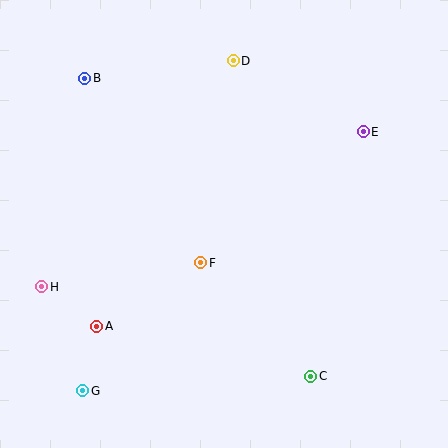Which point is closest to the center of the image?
Point F at (201, 263) is closest to the center.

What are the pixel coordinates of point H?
Point H is at (42, 287).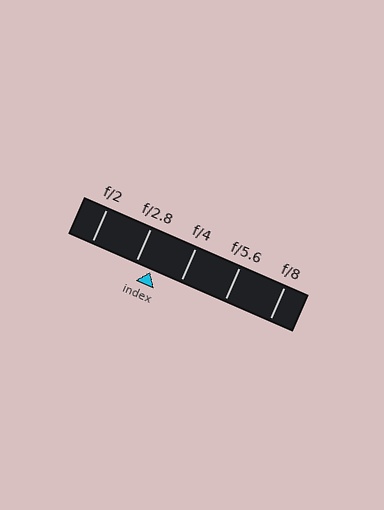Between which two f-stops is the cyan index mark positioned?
The index mark is between f/2.8 and f/4.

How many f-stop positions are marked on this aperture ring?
There are 5 f-stop positions marked.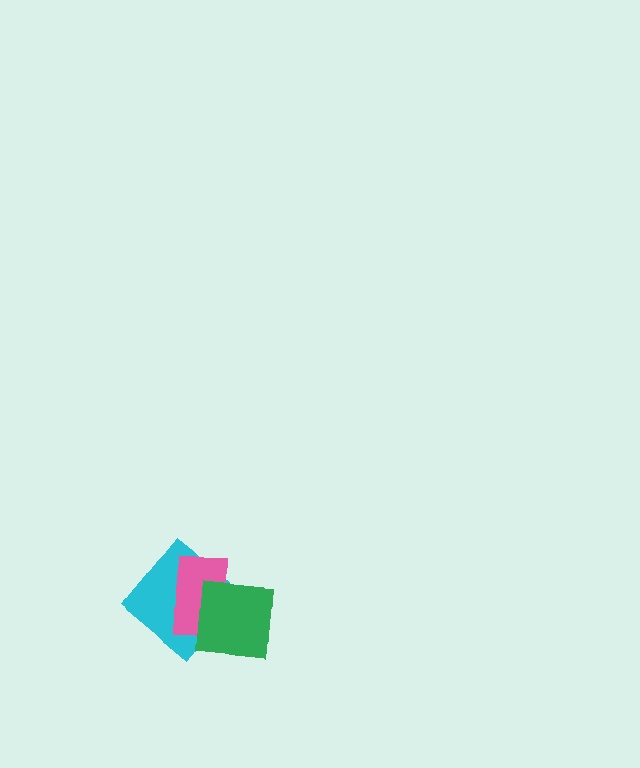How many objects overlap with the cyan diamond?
2 objects overlap with the cyan diamond.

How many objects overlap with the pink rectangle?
2 objects overlap with the pink rectangle.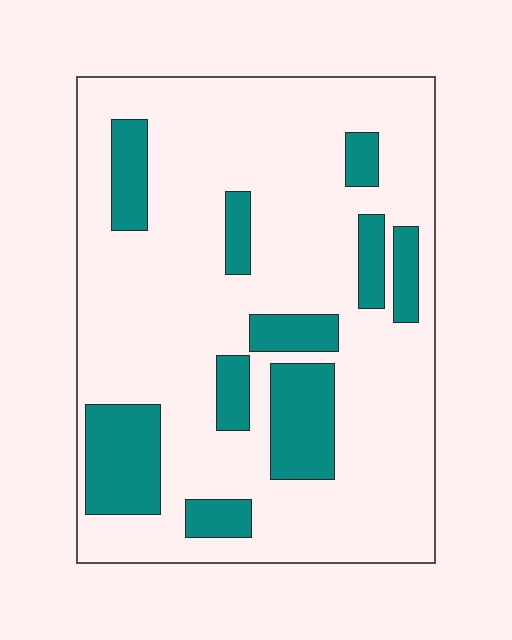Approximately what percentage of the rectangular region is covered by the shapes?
Approximately 20%.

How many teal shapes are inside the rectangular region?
10.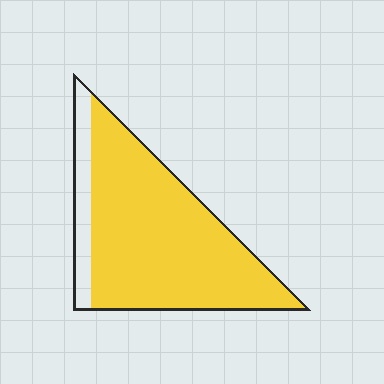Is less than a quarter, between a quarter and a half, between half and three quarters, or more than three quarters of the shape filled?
More than three quarters.